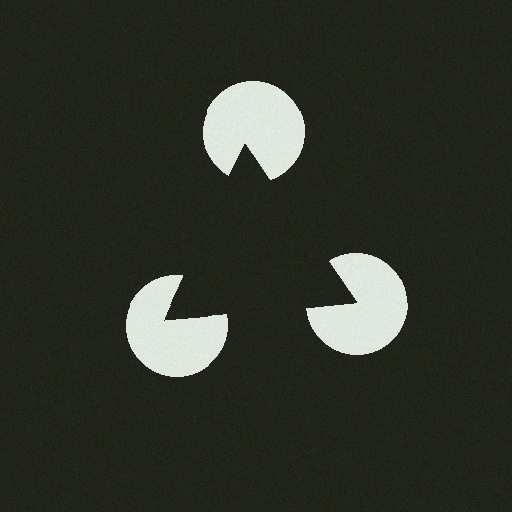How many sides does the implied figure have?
3 sides.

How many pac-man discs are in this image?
There are 3 — one at each vertex of the illusory triangle.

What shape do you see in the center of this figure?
An illusory triangle — its edges are inferred from the aligned wedge cuts in the pac-man discs, not physically drawn.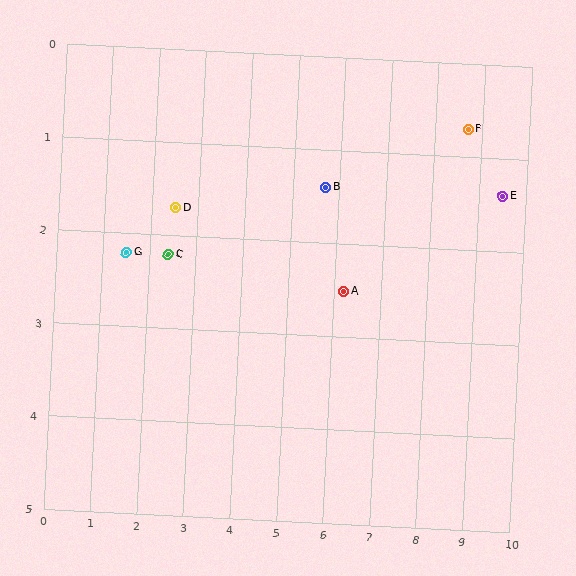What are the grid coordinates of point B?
Point B is at approximately (5.7, 1.4).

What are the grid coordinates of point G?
Point G is at approximately (1.5, 2.2).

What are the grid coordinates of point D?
Point D is at approximately (2.5, 1.7).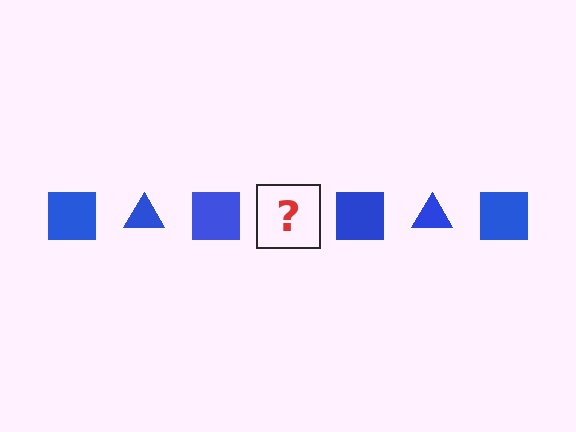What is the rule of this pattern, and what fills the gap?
The rule is that the pattern cycles through square, triangle shapes in blue. The gap should be filled with a blue triangle.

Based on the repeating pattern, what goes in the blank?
The blank should be a blue triangle.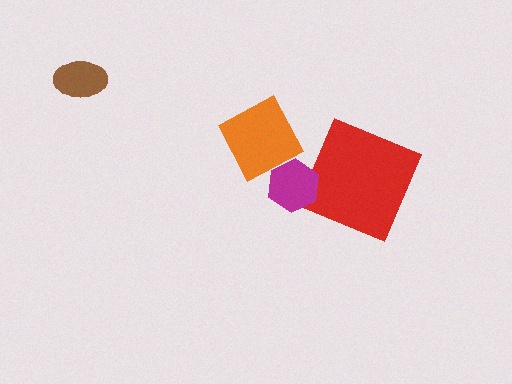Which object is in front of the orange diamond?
The magenta hexagon is in front of the orange diamond.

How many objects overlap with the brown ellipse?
0 objects overlap with the brown ellipse.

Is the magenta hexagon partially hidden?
No, no other shape covers it.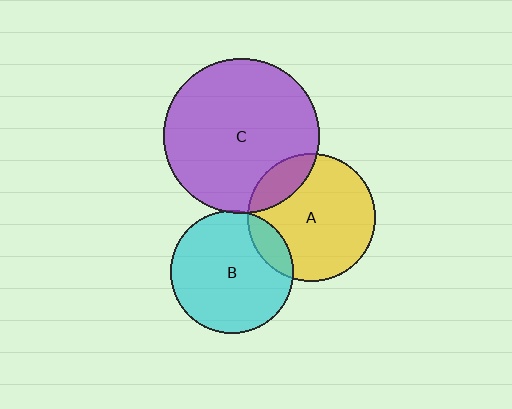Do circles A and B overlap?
Yes.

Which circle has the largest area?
Circle C (purple).